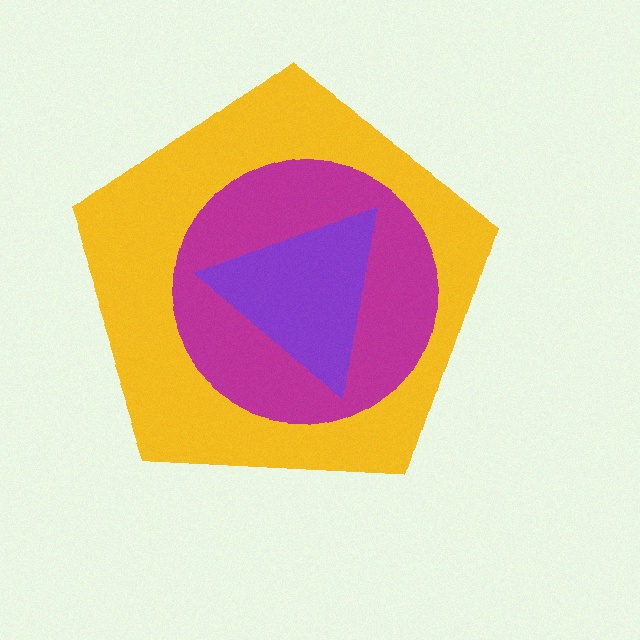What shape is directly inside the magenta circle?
The purple triangle.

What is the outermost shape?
The yellow pentagon.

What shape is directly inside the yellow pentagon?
The magenta circle.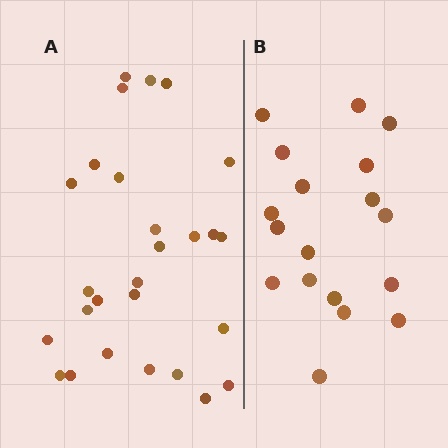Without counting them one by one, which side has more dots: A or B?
Region A (the left region) has more dots.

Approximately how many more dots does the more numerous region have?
Region A has roughly 8 or so more dots than region B.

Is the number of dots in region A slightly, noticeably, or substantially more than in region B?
Region A has substantially more. The ratio is roughly 1.5 to 1.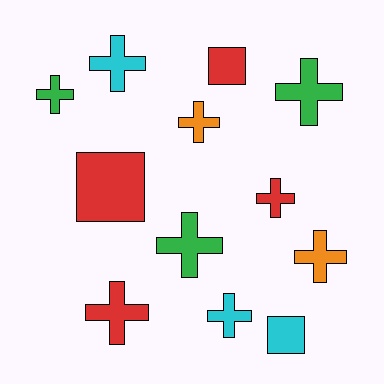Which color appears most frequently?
Red, with 4 objects.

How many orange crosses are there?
There are 2 orange crosses.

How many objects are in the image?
There are 12 objects.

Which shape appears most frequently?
Cross, with 9 objects.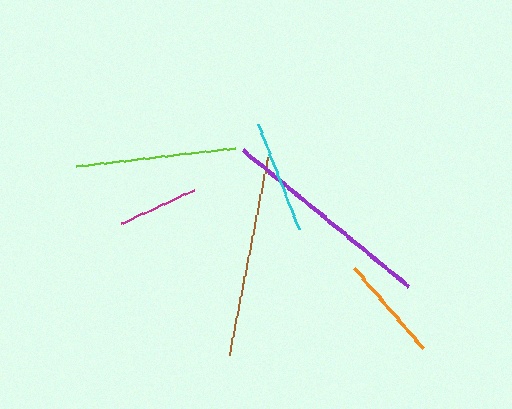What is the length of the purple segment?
The purple segment is approximately 214 pixels long.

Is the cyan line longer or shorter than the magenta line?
The cyan line is longer than the magenta line.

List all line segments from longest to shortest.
From longest to shortest: purple, brown, lime, cyan, orange, magenta.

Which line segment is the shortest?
The magenta line is the shortest at approximately 80 pixels.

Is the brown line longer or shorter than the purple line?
The purple line is longer than the brown line.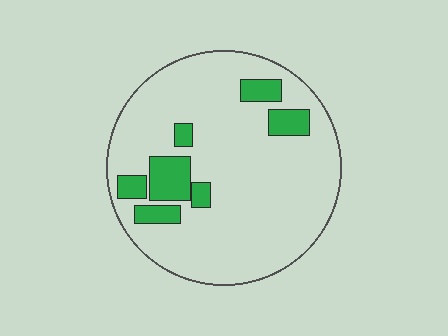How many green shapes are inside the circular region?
7.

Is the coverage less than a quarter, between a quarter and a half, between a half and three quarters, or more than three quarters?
Less than a quarter.